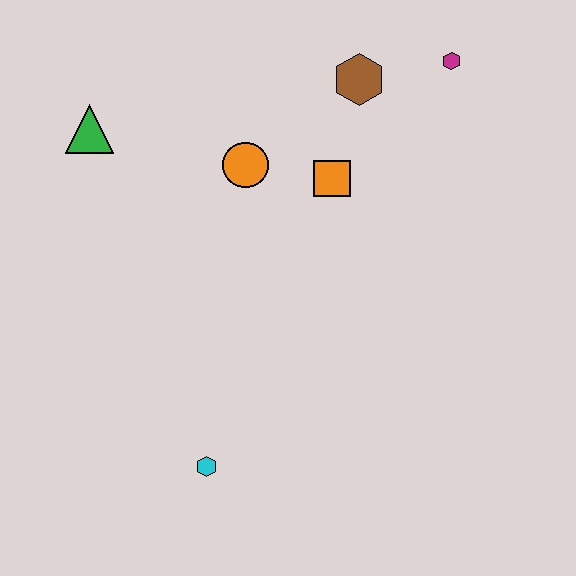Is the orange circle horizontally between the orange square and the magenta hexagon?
No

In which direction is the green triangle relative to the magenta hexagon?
The green triangle is to the left of the magenta hexagon.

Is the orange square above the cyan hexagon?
Yes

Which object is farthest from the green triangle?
The magenta hexagon is farthest from the green triangle.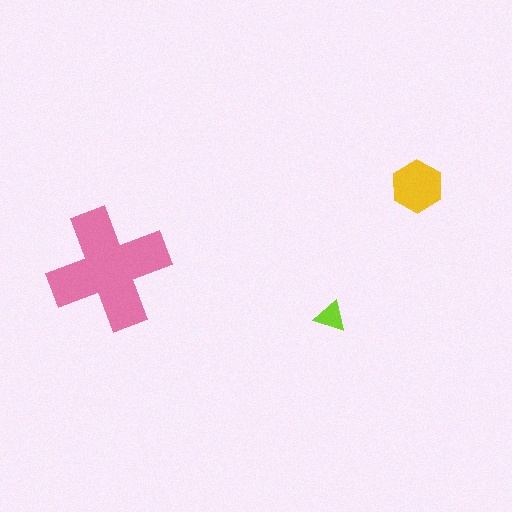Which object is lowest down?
The lime triangle is bottommost.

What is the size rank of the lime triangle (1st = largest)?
3rd.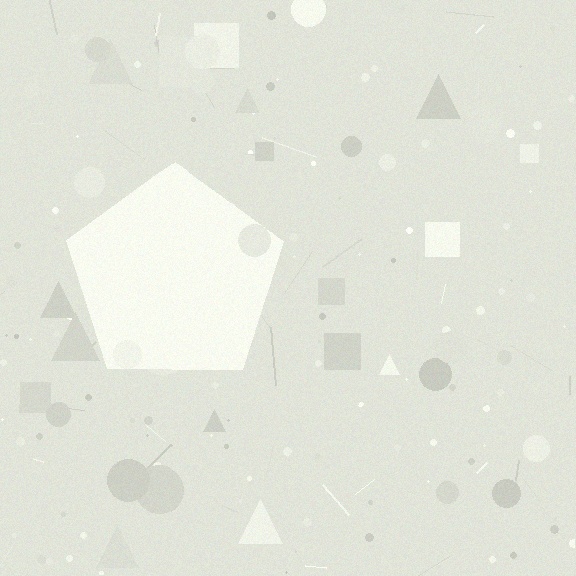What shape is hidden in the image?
A pentagon is hidden in the image.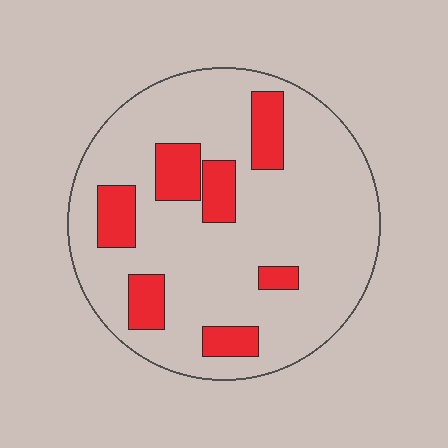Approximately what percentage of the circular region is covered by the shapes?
Approximately 20%.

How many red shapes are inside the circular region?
7.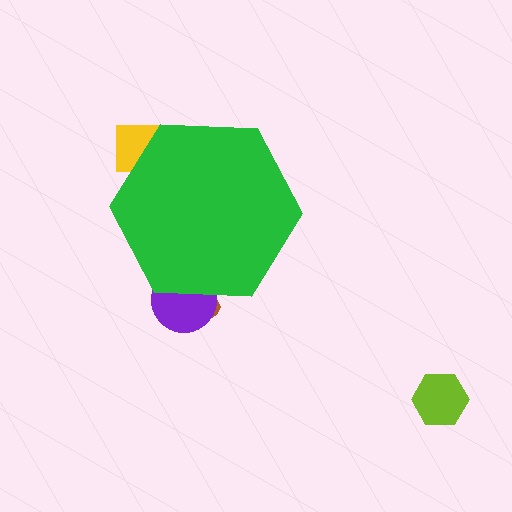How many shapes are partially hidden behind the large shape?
3 shapes are partially hidden.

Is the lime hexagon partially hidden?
No, the lime hexagon is fully visible.